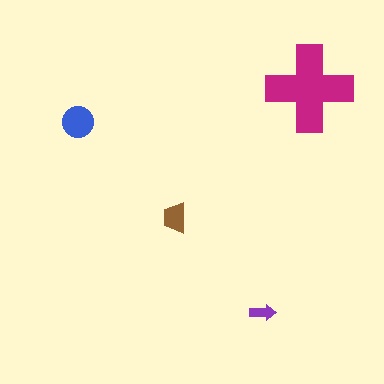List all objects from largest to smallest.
The magenta cross, the blue circle, the brown trapezoid, the purple arrow.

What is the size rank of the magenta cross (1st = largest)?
1st.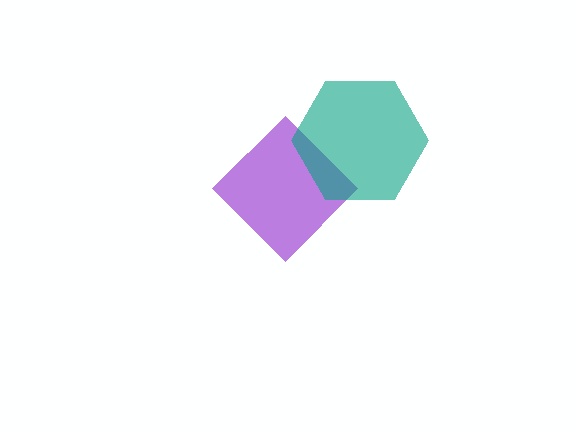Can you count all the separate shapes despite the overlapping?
Yes, there are 2 separate shapes.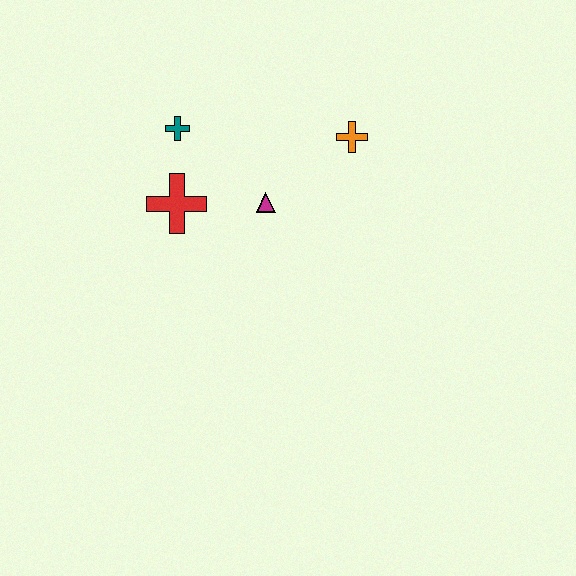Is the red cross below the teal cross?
Yes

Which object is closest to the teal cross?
The red cross is closest to the teal cross.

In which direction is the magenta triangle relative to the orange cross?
The magenta triangle is to the left of the orange cross.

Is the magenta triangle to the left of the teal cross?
No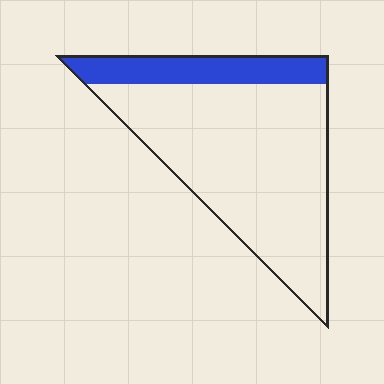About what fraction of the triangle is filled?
About one fifth (1/5).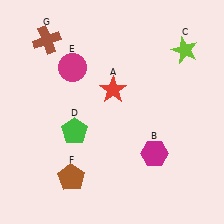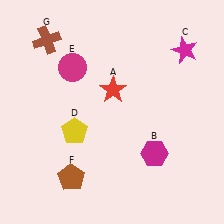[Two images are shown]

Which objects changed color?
C changed from lime to magenta. D changed from green to yellow.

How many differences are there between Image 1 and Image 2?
There are 2 differences between the two images.